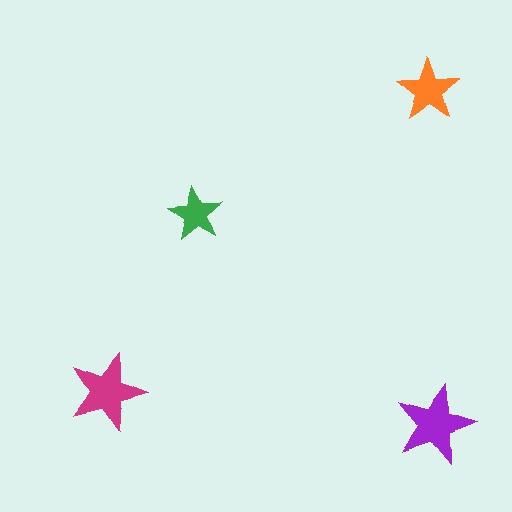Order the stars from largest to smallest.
the purple one, the magenta one, the orange one, the green one.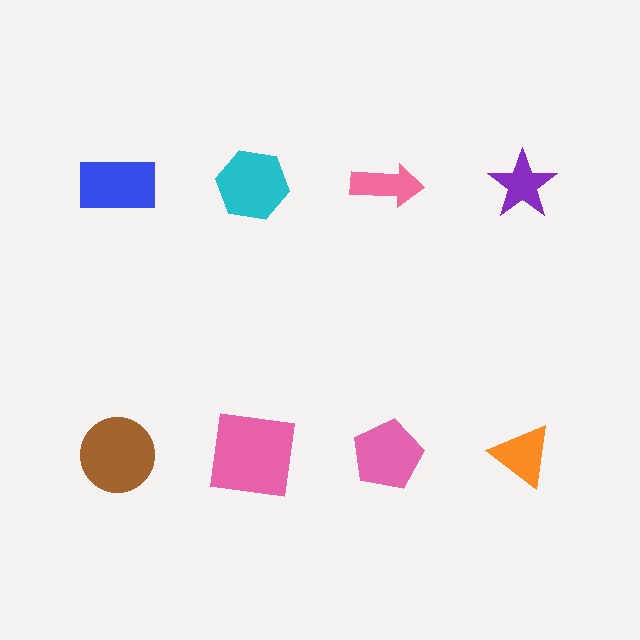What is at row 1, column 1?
A blue rectangle.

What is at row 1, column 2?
A cyan hexagon.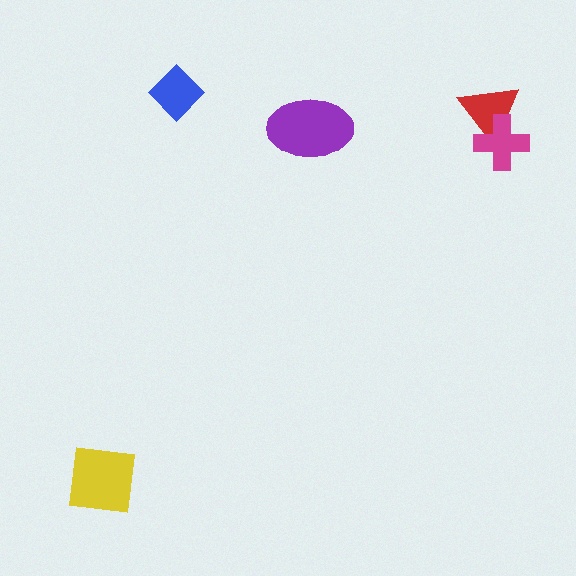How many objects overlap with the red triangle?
1 object overlaps with the red triangle.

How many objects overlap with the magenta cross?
1 object overlaps with the magenta cross.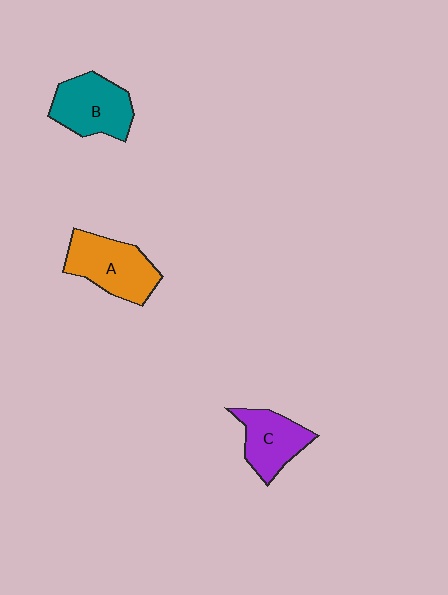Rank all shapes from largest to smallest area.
From largest to smallest: A (orange), B (teal), C (purple).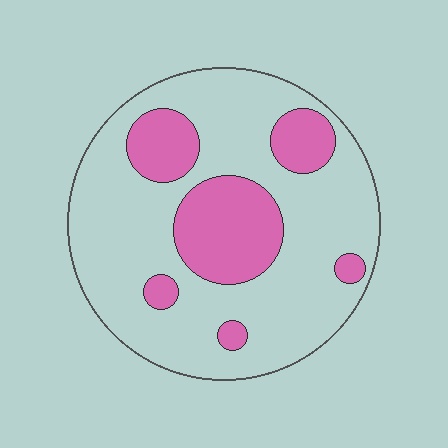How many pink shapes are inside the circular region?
6.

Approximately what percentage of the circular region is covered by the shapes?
Approximately 25%.